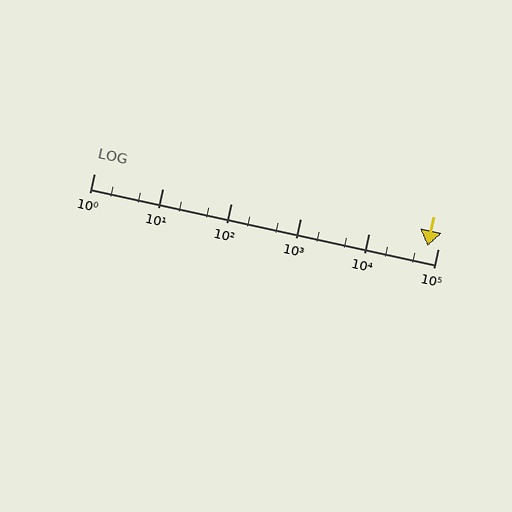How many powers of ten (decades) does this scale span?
The scale spans 5 decades, from 1 to 100000.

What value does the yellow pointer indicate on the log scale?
The pointer indicates approximately 72000.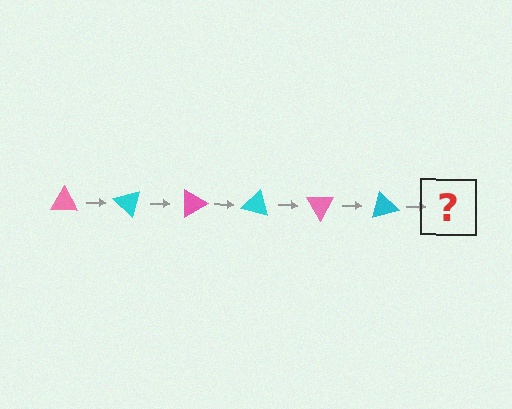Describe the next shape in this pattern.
It should be a pink triangle, rotated 270 degrees from the start.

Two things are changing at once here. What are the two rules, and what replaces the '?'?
The two rules are that it rotates 45 degrees each step and the color cycles through pink and cyan. The '?' should be a pink triangle, rotated 270 degrees from the start.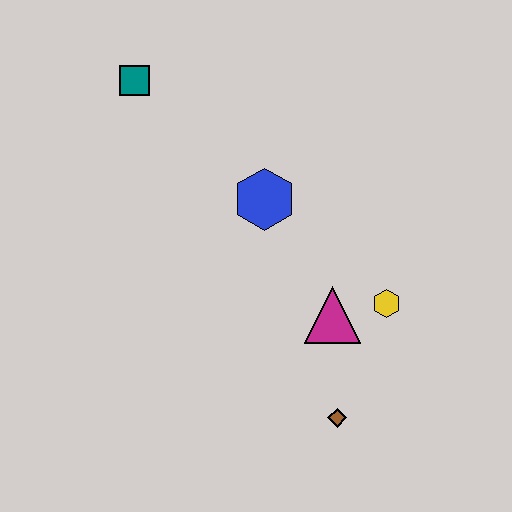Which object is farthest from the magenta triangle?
The teal square is farthest from the magenta triangle.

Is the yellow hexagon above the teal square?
No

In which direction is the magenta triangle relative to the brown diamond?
The magenta triangle is above the brown diamond.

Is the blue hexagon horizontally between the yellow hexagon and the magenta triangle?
No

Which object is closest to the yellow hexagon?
The magenta triangle is closest to the yellow hexagon.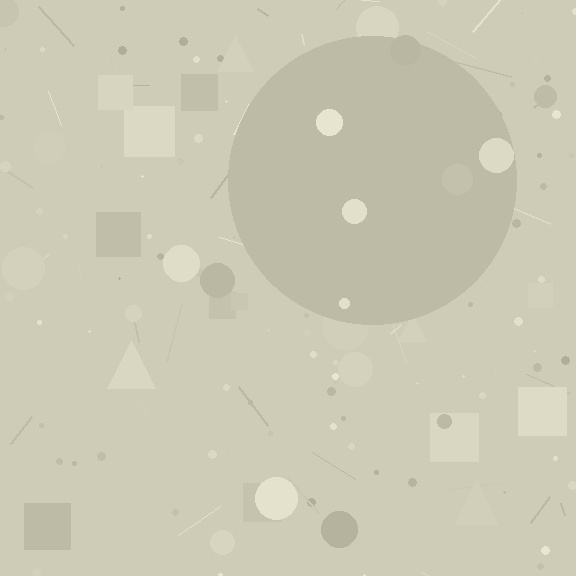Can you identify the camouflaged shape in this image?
The camouflaged shape is a circle.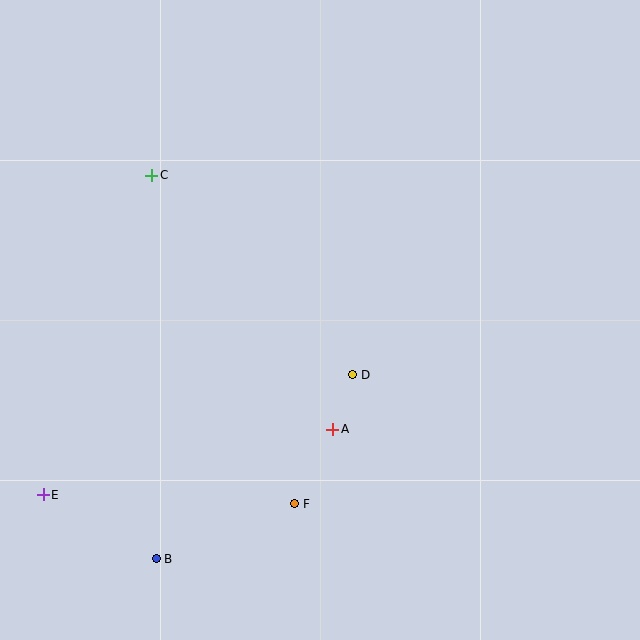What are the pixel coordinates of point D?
Point D is at (353, 375).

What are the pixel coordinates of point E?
Point E is at (43, 495).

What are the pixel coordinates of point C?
Point C is at (152, 175).